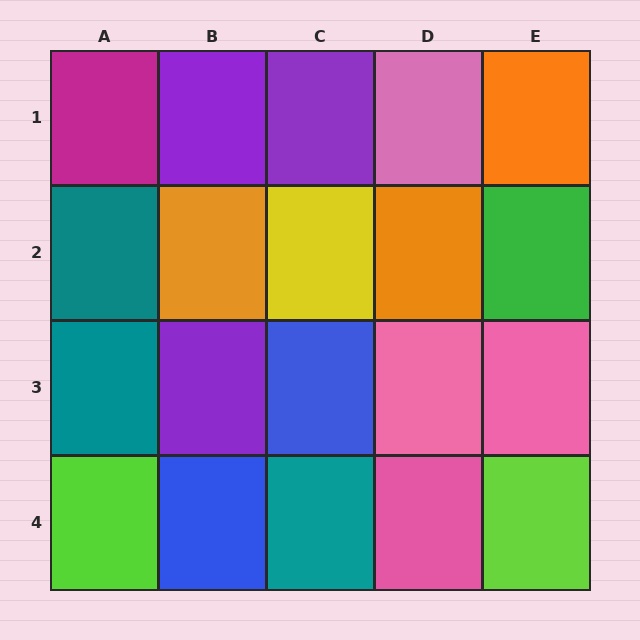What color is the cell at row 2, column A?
Teal.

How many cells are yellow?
1 cell is yellow.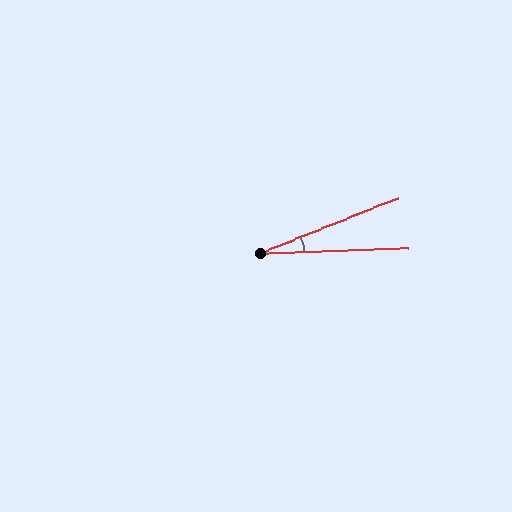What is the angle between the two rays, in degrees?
Approximately 20 degrees.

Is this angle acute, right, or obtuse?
It is acute.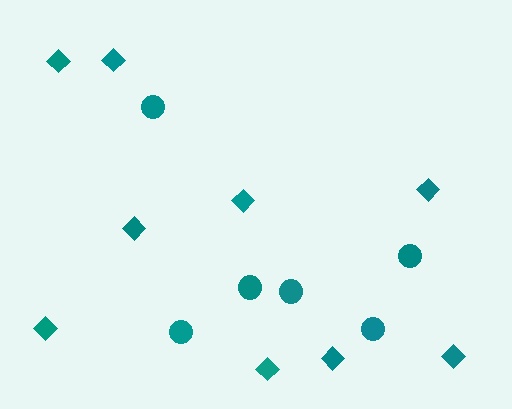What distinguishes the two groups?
There are 2 groups: one group of diamonds (9) and one group of circles (6).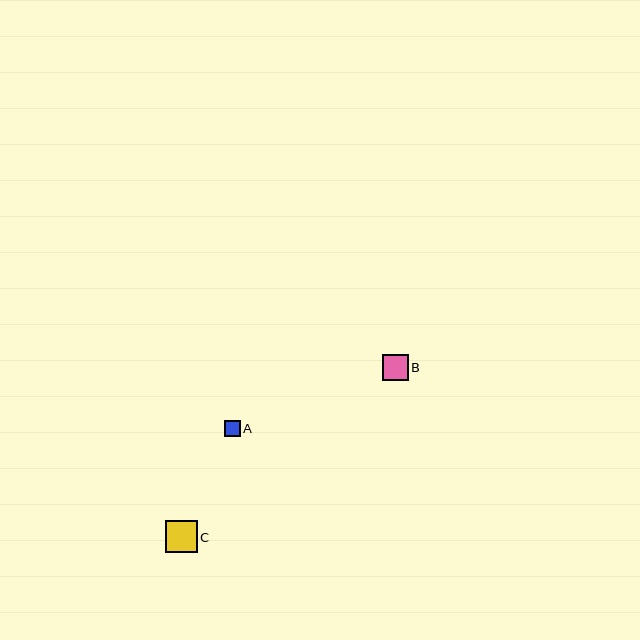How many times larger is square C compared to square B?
Square C is approximately 1.2 times the size of square B.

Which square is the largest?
Square C is the largest with a size of approximately 31 pixels.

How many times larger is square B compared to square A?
Square B is approximately 1.6 times the size of square A.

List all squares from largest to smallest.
From largest to smallest: C, B, A.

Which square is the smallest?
Square A is the smallest with a size of approximately 16 pixels.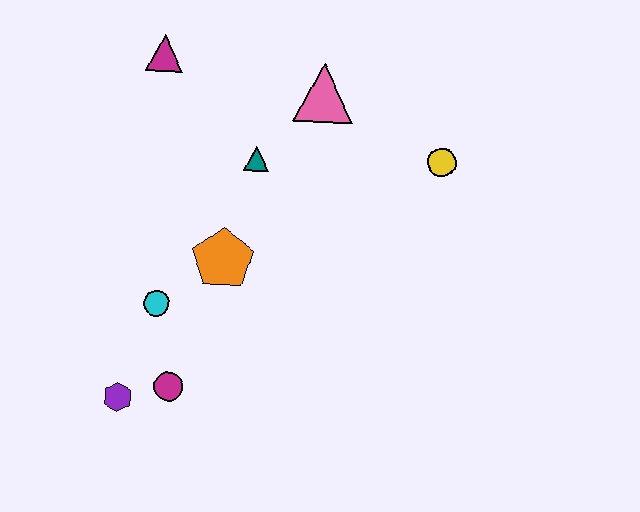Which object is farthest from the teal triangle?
The purple hexagon is farthest from the teal triangle.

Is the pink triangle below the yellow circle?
No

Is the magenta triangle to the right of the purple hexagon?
Yes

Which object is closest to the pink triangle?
The teal triangle is closest to the pink triangle.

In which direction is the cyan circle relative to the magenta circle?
The cyan circle is above the magenta circle.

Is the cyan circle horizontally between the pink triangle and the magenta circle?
No